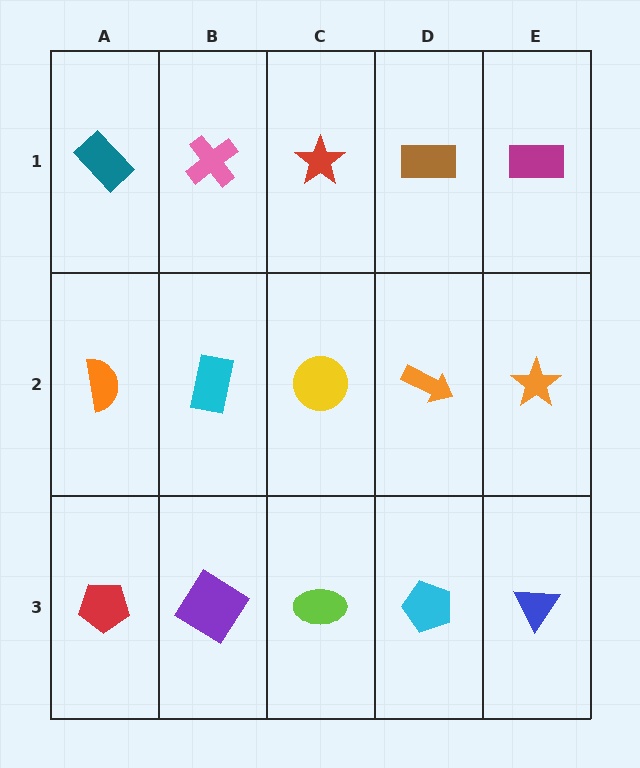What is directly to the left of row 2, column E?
An orange arrow.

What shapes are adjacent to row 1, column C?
A yellow circle (row 2, column C), a pink cross (row 1, column B), a brown rectangle (row 1, column D).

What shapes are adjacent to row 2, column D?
A brown rectangle (row 1, column D), a cyan pentagon (row 3, column D), a yellow circle (row 2, column C), an orange star (row 2, column E).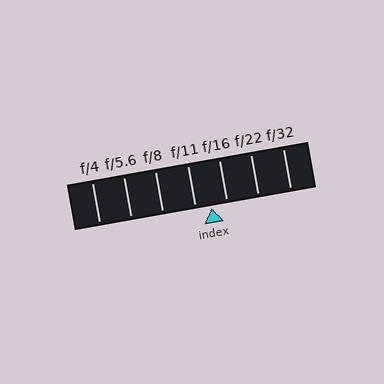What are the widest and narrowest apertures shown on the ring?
The widest aperture shown is f/4 and the narrowest is f/32.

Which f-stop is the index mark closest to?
The index mark is closest to f/16.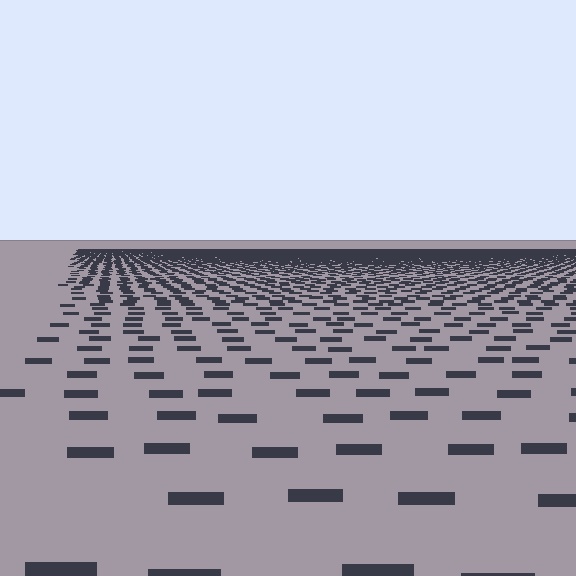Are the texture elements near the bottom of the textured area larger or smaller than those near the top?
Larger. Near the bottom, elements are closer to the viewer and appear at a bigger on-screen size.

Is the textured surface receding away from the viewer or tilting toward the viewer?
The surface is receding away from the viewer. Texture elements get smaller and denser toward the top.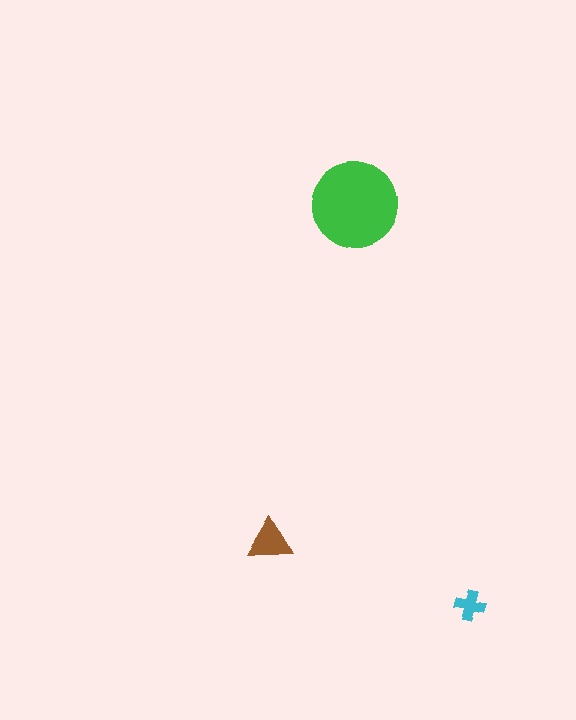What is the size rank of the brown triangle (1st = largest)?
2nd.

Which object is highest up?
The green circle is topmost.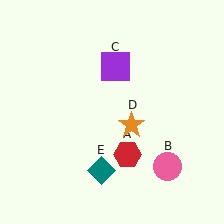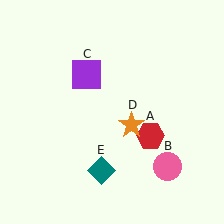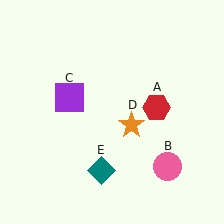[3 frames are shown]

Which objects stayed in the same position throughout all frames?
Pink circle (object B) and orange star (object D) and teal diamond (object E) remained stationary.